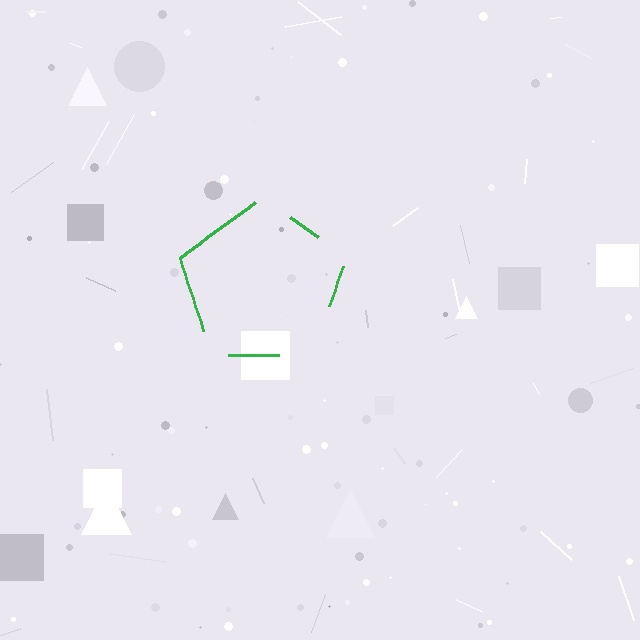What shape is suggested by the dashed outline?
The dashed outline suggests a pentagon.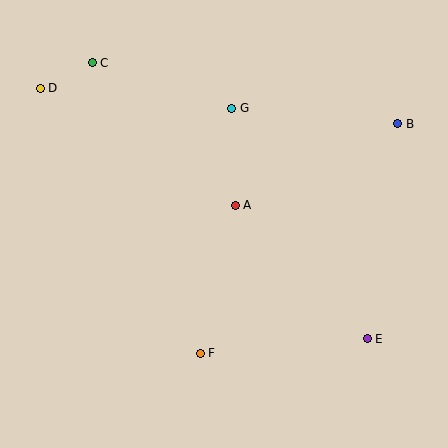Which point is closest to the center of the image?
Point A at (235, 205) is closest to the center.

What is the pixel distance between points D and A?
The distance between D and A is 227 pixels.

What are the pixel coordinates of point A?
Point A is at (235, 205).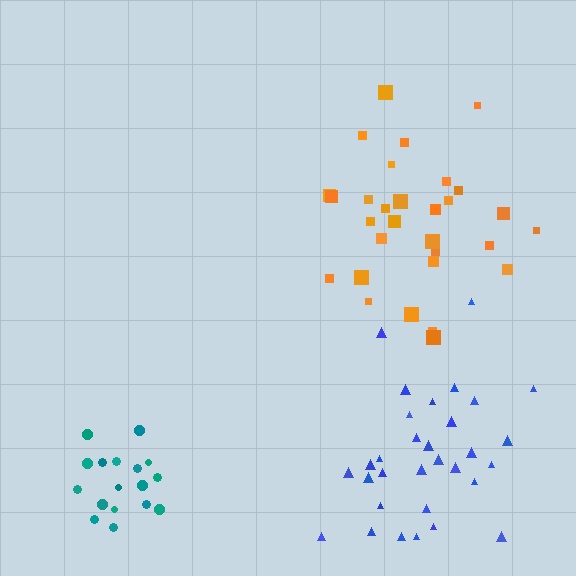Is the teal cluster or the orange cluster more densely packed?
Teal.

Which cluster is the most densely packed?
Teal.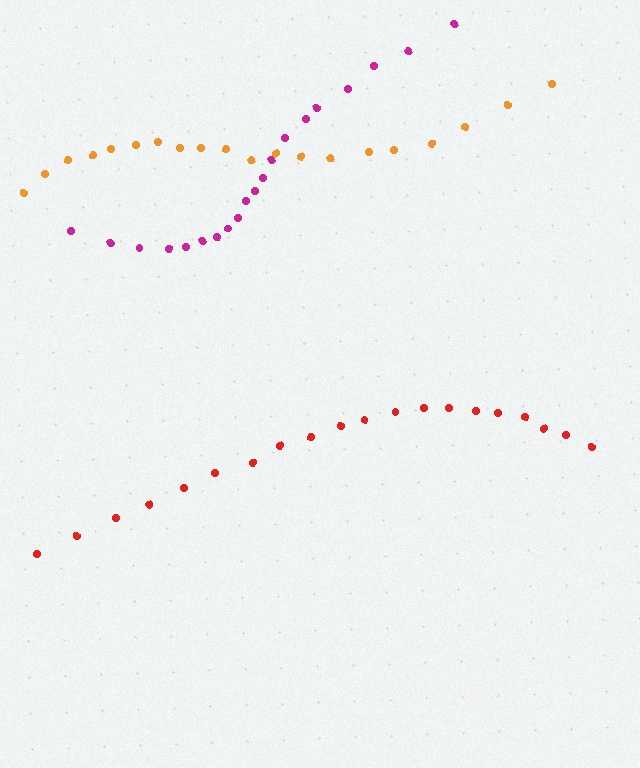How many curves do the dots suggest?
There are 3 distinct paths.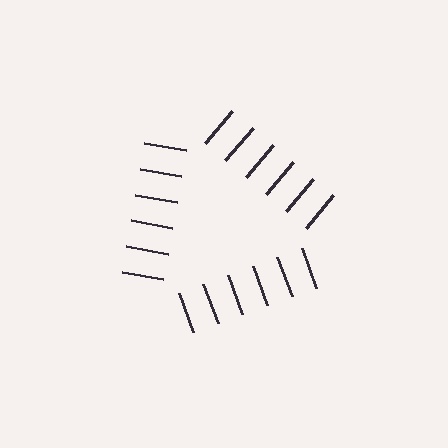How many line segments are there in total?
18 — 6 along each of the 3 edges.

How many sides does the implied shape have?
3 sides — the line-ends trace a triangle.